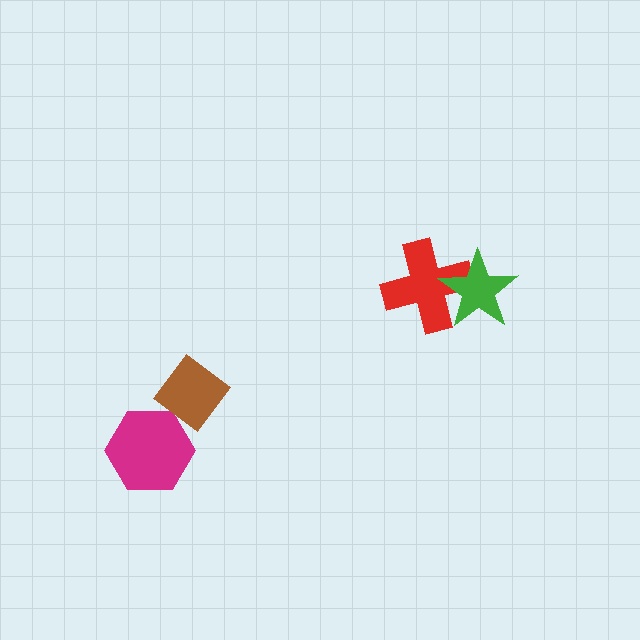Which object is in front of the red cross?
The green star is in front of the red cross.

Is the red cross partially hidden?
Yes, it is partially covered by another shape.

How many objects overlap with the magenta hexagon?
0 objects overlap with the magenta hexagon.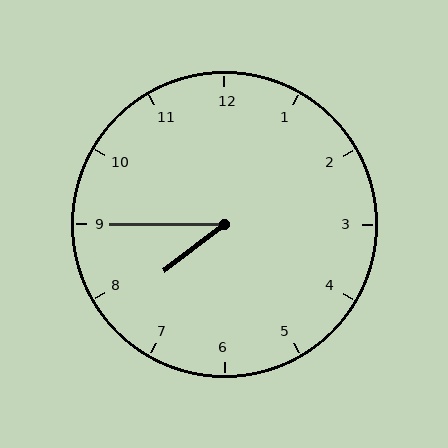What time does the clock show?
7:45.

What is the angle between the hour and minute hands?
Approximately 38 degrees.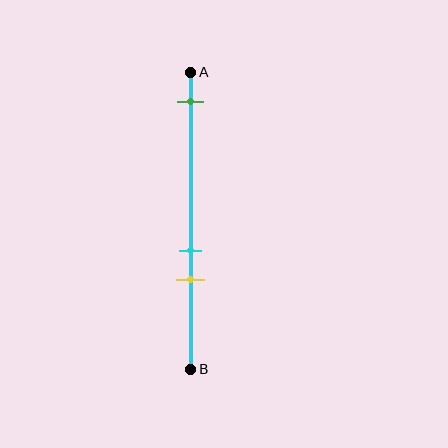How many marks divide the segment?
There are 3 marks dividing the segment.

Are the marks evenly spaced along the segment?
No, the marks are not evenly spaced.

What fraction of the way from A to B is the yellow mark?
The yellow mark is approximately 70% (0.7) of the way from A to B.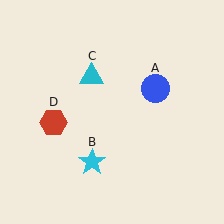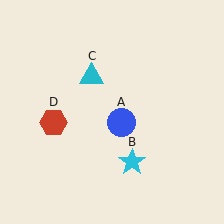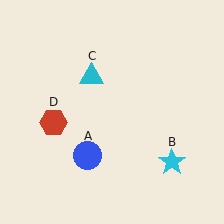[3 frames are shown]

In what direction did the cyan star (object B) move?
The cyan star (object B) moved right.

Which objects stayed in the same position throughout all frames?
Cyan triangle (object C) and red hexagon (object D) remained stationary.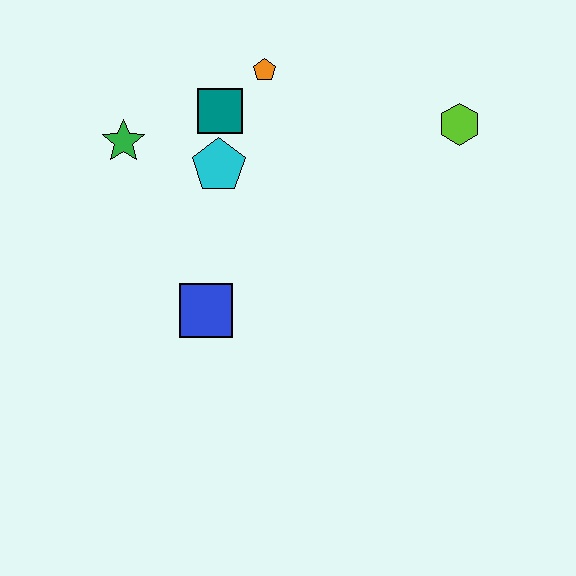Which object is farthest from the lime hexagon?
The green star is farthest from the lime hexagon.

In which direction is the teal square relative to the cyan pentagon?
The teal square is above the cyan pentagon.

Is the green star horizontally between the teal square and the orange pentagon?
No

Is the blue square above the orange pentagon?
No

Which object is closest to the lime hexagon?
The orange pentagon is closest to the lime hexagon.